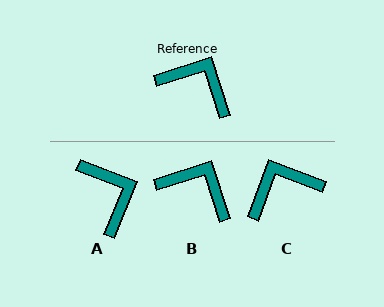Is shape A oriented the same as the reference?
No, it is off by about 40 degrees.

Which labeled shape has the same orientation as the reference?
B.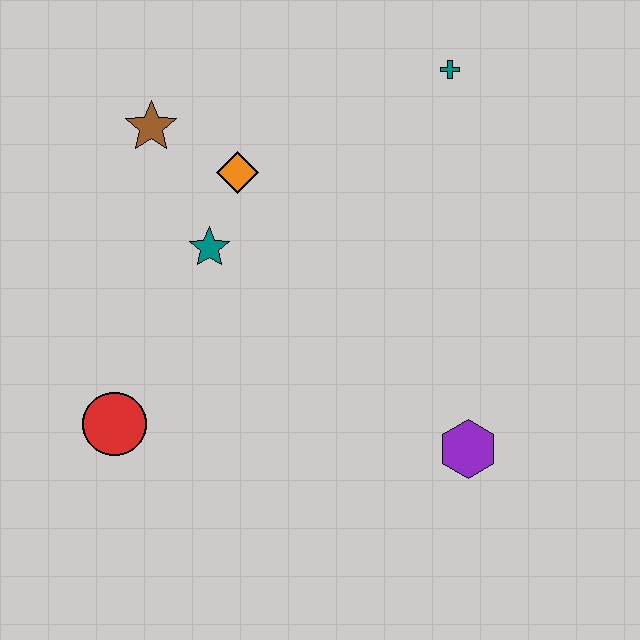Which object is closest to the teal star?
The orange diamond is closest to the teal star.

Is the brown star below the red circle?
No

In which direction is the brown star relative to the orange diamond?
The brown star is to the left of the orange diamond.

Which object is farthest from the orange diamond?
The purple hexagon is farthest from the orange diamond.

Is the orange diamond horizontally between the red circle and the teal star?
No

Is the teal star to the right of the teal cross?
No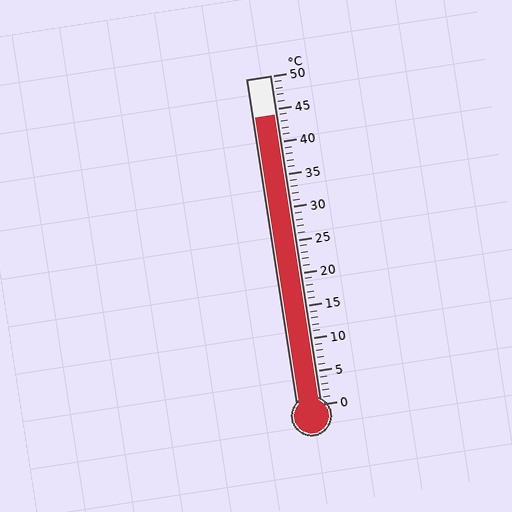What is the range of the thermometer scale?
The thermometer scale ranges from 0°C to 50°C.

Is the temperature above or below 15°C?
The temperature is above 15°C.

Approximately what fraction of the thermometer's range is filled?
The thermometer is filled to approximately 90% of its range.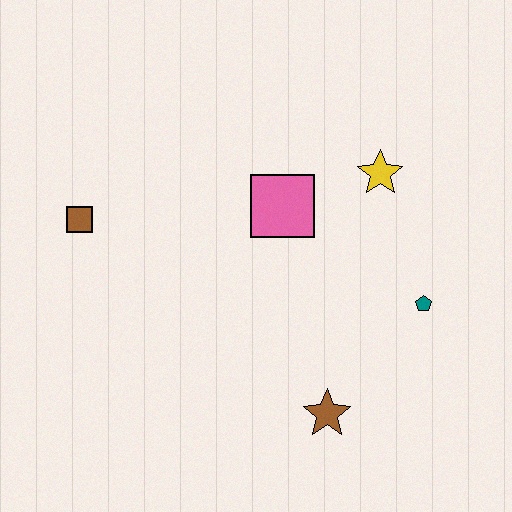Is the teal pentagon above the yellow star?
No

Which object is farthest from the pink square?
The brown star is farthest from the pink square.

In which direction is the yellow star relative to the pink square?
The yellow star is to the right of the pink square.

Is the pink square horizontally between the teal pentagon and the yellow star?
No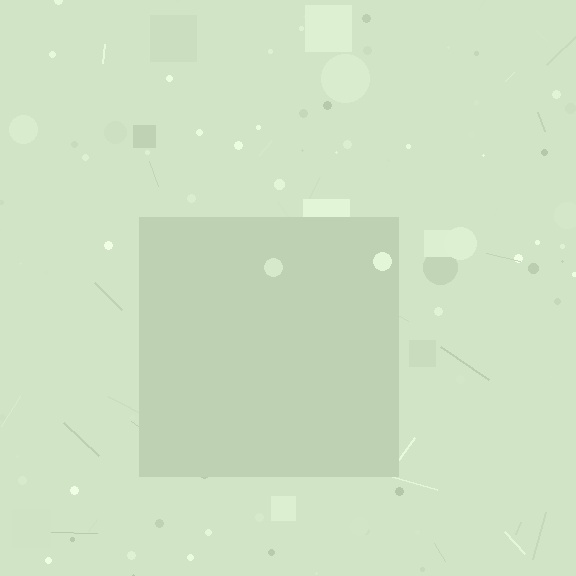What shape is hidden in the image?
A square is hidden in the image.